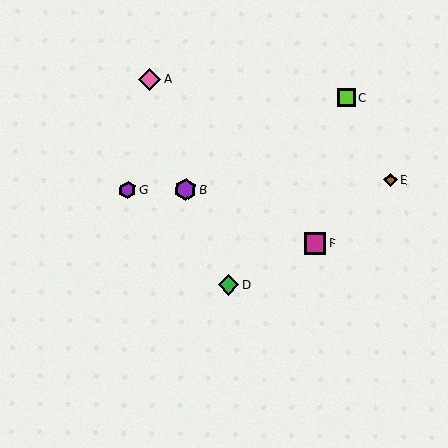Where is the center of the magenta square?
The center of the magenta square is at (315, 244).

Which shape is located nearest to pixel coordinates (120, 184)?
The purple hexagon (labeled G) at (128, 190) is nearest to that location.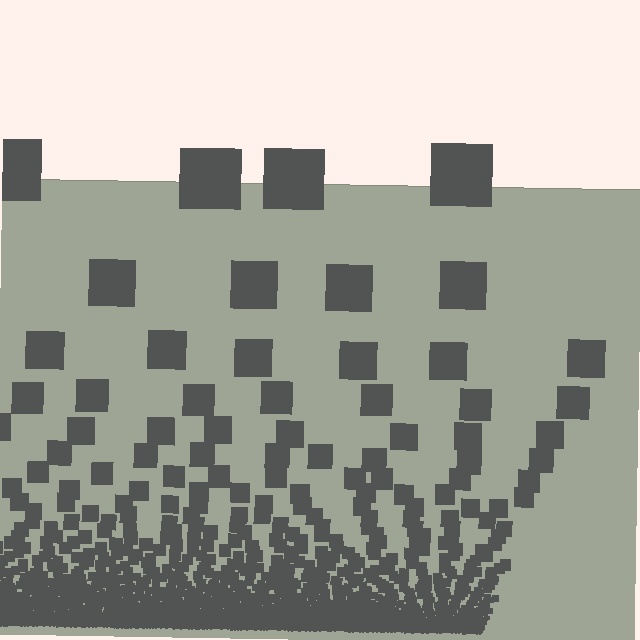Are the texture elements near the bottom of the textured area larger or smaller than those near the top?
Smaller. The gradient is inverted — elements near the bottom are smaller and denser.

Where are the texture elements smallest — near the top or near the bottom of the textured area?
Near the bottom.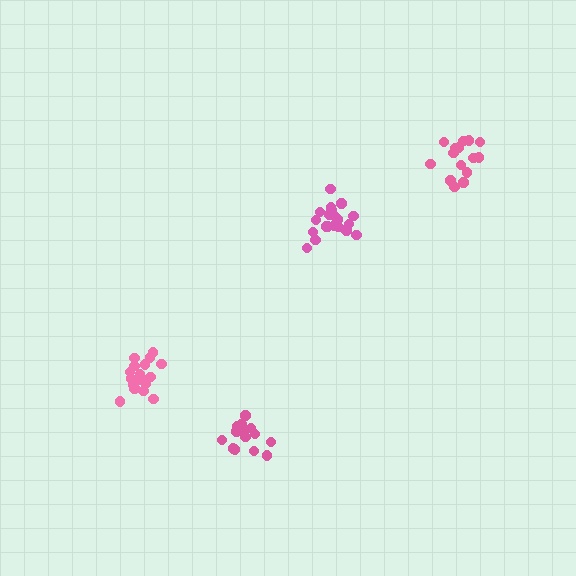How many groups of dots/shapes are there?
There are 4 groups.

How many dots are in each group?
Group 1: 14 dots, Group 2: 20 dots, Group 3: 18 dots, Group 4: 15 dots (67 total).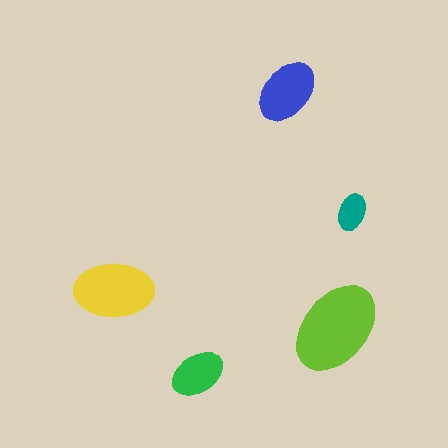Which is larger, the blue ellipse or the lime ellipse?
The lime one.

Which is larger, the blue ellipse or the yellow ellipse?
The yellow one.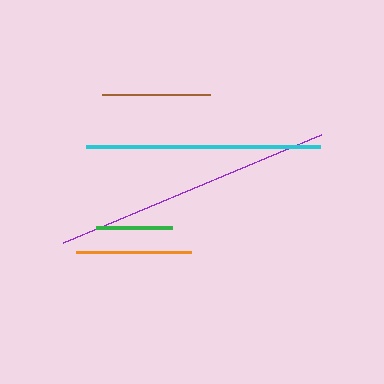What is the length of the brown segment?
The brown segment is approximately 108 pixels long.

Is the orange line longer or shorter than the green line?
The orange line is longer than the green line.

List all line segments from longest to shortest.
From longest to shortest: purple, cyan, orange, brown, green.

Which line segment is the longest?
The purple line is the longest at approximately 280 pixels.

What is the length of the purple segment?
The purple segment is approximately 280 pixels long.